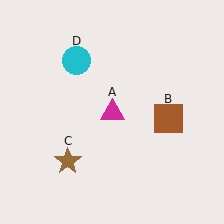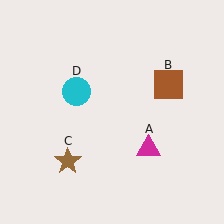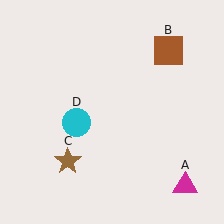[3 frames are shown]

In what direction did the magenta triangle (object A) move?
The magenta triangle (object A) moved down and to the right.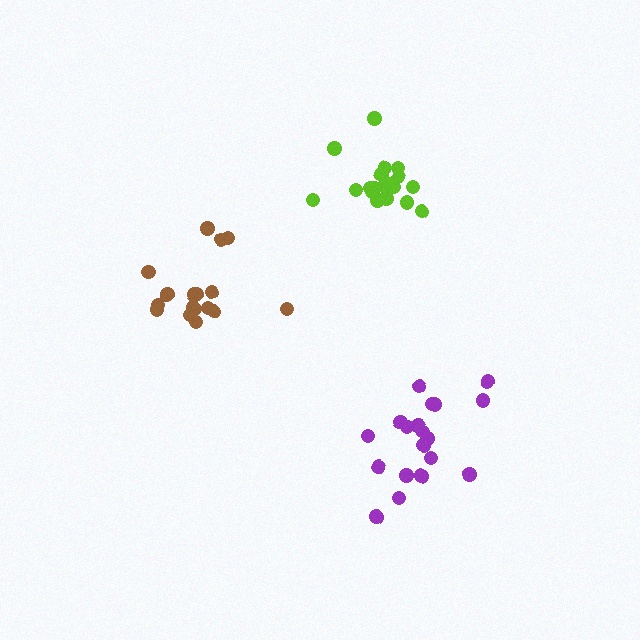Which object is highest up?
The lime cluster is topmost.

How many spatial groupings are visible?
There are 3 spatial groupings.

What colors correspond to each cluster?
The clusters are colored: brown, purple, lime.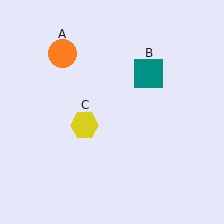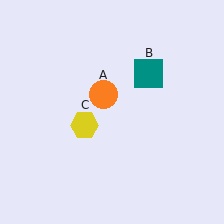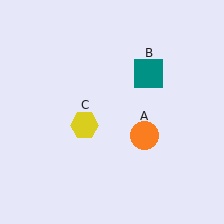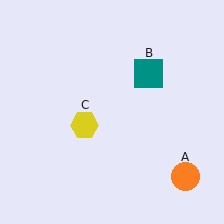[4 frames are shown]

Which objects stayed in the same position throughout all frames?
Teal square (object B) and yellow hexagon (object C) remained stationary.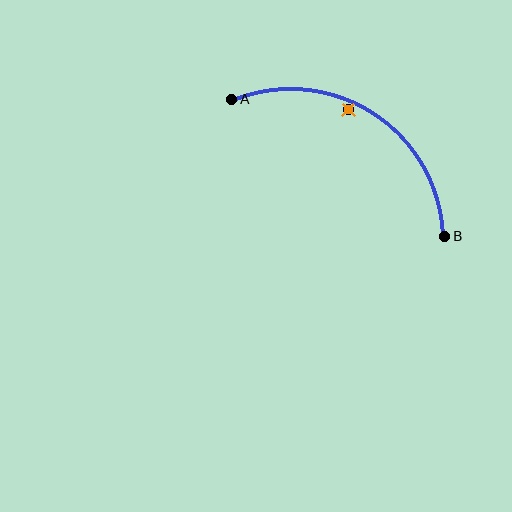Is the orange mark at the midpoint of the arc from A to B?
No — the orange mark does not lie on the arc at all. It sits slightly inside the curve.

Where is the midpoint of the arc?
The arc midpoint is the point on the curve farthest from the straight line joining A and B. It sits above that line.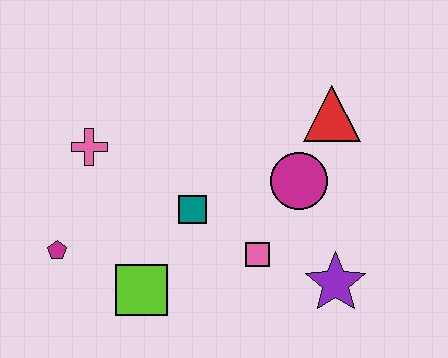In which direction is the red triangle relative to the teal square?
The red triangle is to the right of the teal square.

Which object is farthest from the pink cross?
The purple star is farthest from the pink cross.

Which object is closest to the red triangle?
The magenta circle is closest to the red triangle.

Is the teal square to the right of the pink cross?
Yes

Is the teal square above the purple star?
Yes